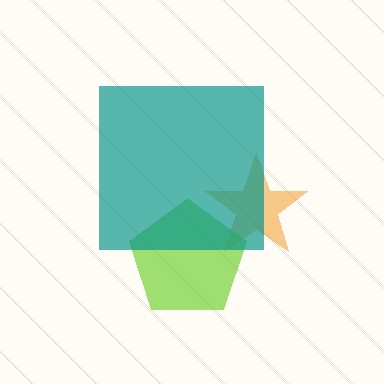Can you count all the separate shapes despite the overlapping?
Yes, there are 3 separate shapes.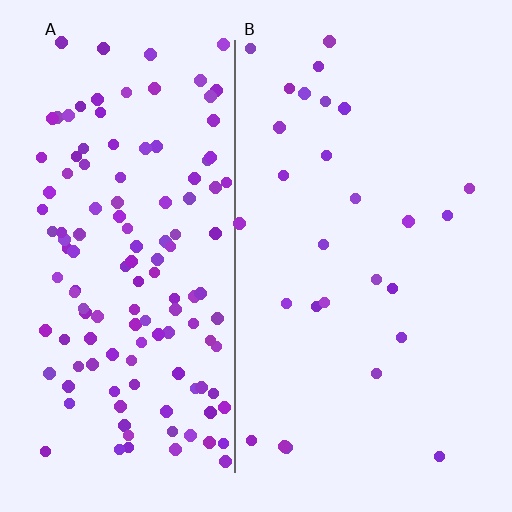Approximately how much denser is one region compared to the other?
Approximately 4.8× — region A over region B.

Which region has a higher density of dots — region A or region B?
A (the left).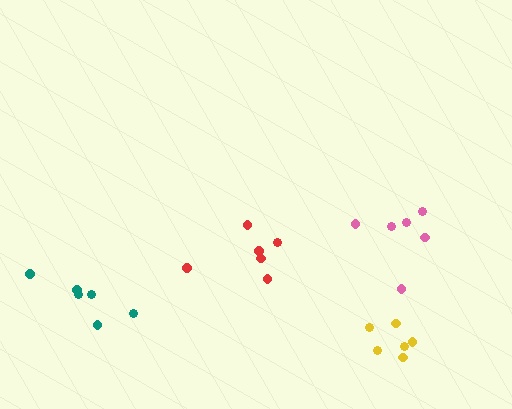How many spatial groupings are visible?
There are 4 spatial groupings.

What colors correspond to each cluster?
The clusters are colored: pink, teal, red, yellow.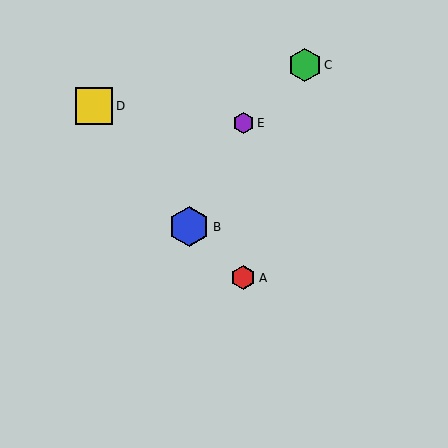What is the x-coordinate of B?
Object B is at x≈189.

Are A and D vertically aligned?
No, A is at x≈243 and D is at x≈94.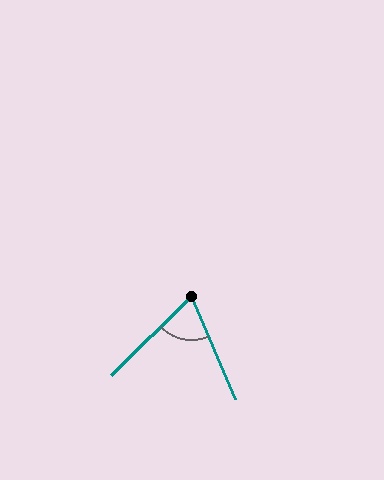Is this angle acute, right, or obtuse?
It is acute.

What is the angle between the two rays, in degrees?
Approximately 69 degrees.